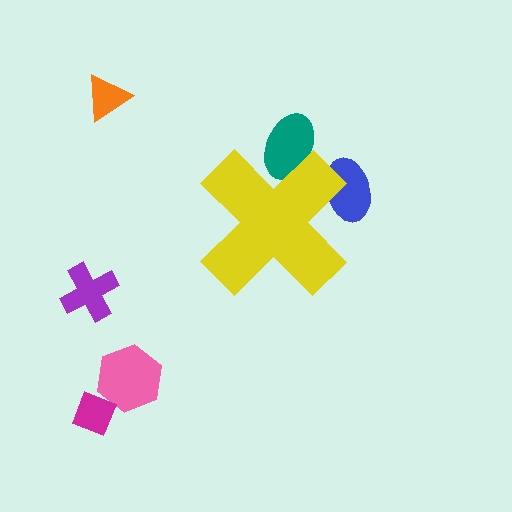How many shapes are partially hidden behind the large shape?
2 shapes are partially hidden.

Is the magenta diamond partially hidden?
No, the magenta diamond is fully visible.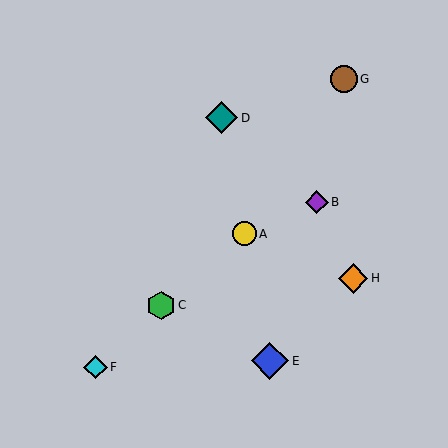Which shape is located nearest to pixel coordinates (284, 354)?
The blue diamond (labeled E) at (270, 361) is nearest to that location.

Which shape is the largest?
The blue diamond (labeled E) is the largest.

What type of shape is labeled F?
Shape F is a cyan diamond.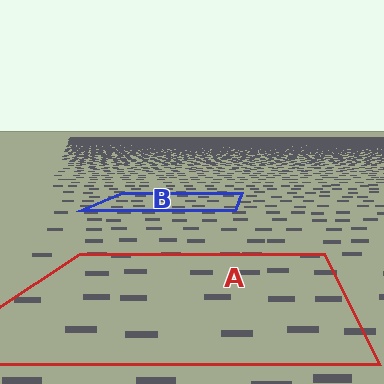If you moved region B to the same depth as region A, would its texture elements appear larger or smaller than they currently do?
They would appear larger. At a closer depth, the same texture elements are projected at a bigger on-screen size.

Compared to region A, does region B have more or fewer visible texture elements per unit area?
Region B has more texture elements per unit area — they are packed more densely because it is farther away.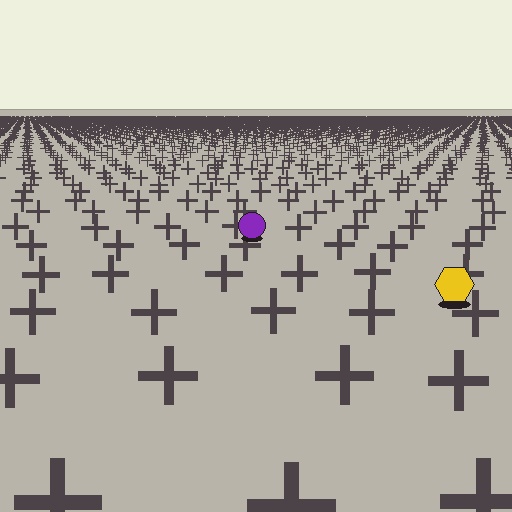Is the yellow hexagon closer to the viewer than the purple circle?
Yes. The yellow hexagon is closer — you can tell from the texture gradient: the ground texture is coarser near it.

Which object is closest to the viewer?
The yellow hexagon is closest. The texture marks near it are larger and more spread out.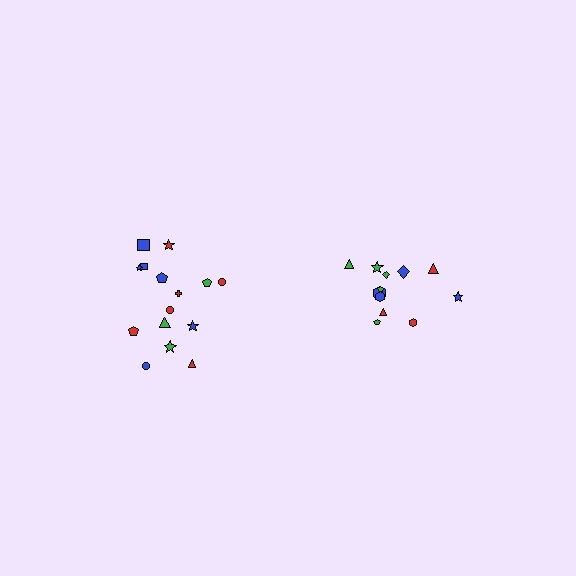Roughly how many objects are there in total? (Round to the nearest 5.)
Roughly 25 objects in total.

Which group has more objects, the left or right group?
The left group.